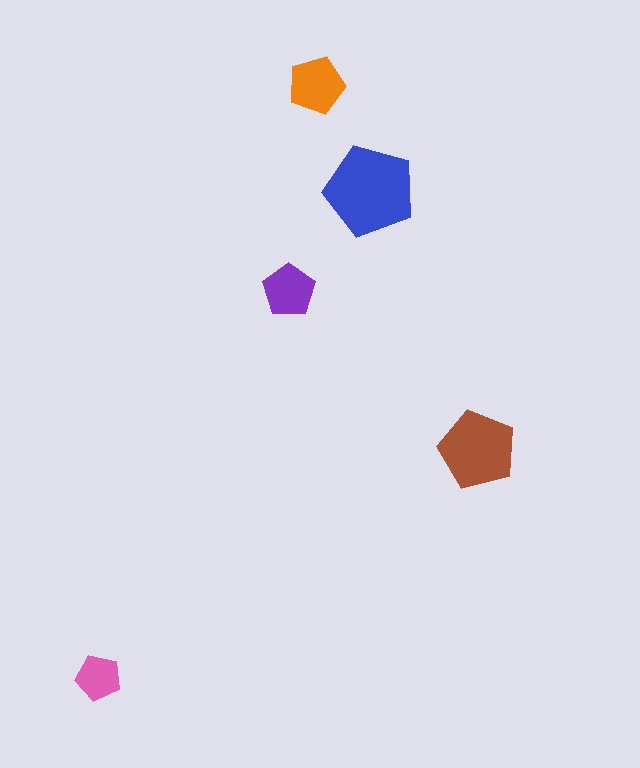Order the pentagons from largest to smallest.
the blue one, the brown one, the orange one, the purple one, the pink one.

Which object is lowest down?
The pink pentagon is bottommost.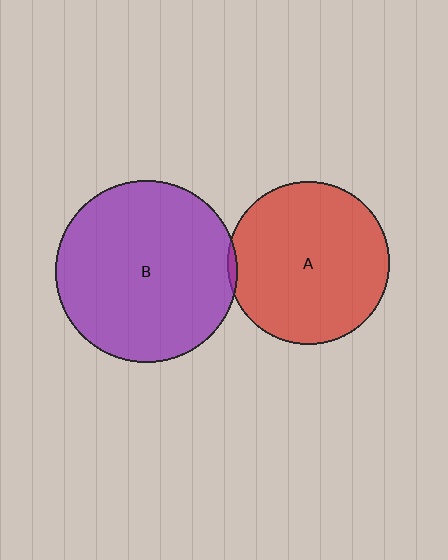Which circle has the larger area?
Circle B (purple).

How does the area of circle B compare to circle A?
Approximately 1.3 times.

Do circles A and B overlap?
Yes.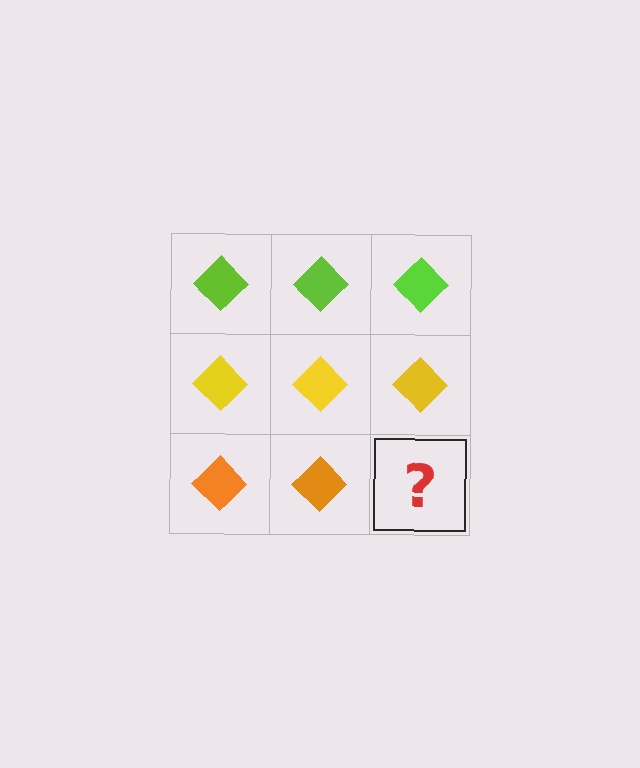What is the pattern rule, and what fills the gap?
The rule is that each row has a consistent color. The gap should be filled with an orange diamond.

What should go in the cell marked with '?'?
The missing cell should contain an orange diamond.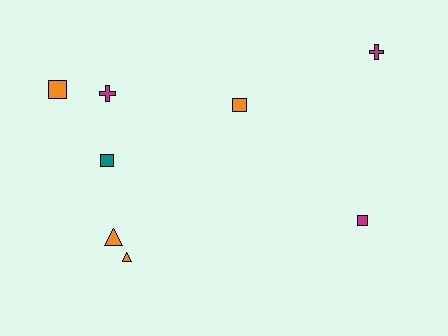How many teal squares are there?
There is 1 teal square.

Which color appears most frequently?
Orange, with 4 objects.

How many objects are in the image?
There are 8 objects.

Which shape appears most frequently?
Square, with 4 objects.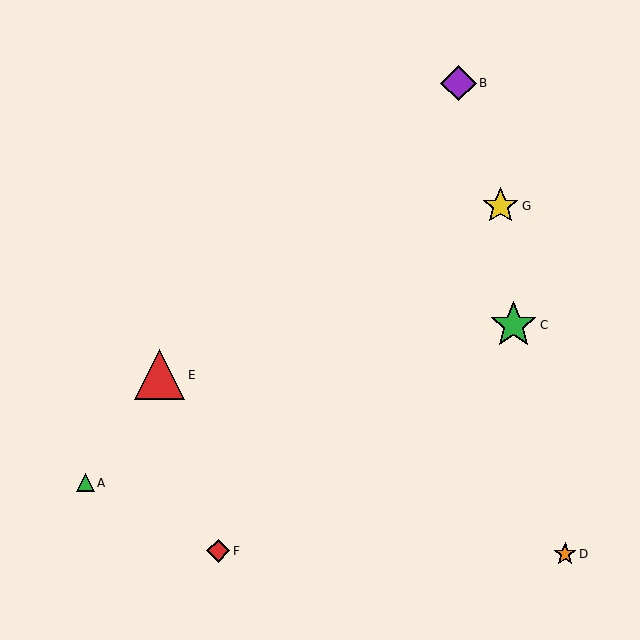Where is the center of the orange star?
The center of the orange star is at (565, 554).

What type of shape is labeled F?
Shape F is a red diamond.